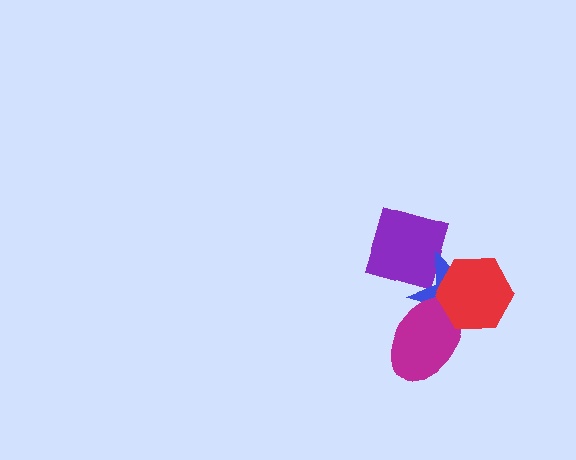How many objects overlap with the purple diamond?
1 object overlaps with the purple diamond.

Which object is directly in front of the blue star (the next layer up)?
The magenta ellipse is directly in front of the blue star.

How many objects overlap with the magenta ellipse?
2 objects overlap with the magenta ellipse.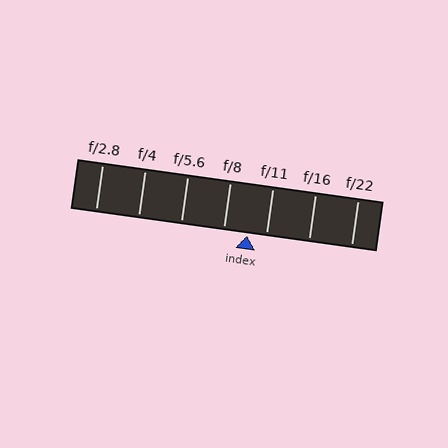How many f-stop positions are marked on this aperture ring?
There are 7 f-stop positions marked.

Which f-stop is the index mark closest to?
The index mark is closest to f/11.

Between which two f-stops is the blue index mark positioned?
The index mark is between f/8 and f/11.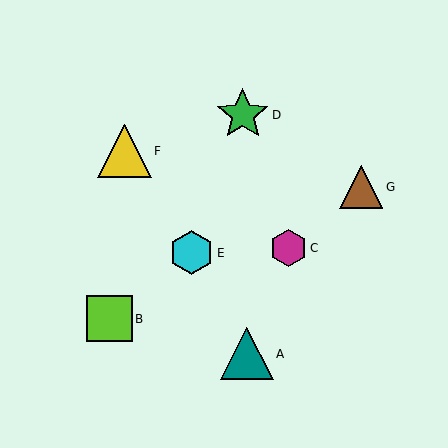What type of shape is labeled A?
Shape A is a teal triangle.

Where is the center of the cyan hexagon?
The center of the cyan hexagon is at (192, 253).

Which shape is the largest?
The yellow triangle (labeled F) is the largest.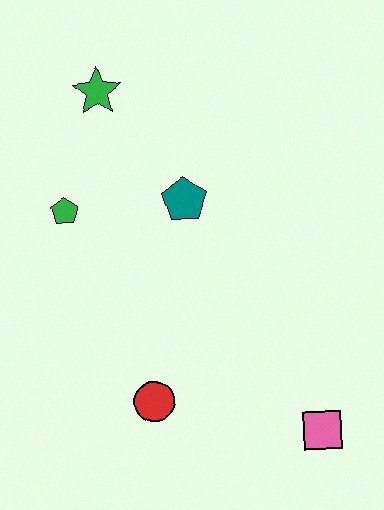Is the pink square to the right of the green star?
Yes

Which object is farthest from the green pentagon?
The pink square is farthest from the green pentagon.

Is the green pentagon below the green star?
Yes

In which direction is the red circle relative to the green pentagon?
The red circle is below the green pentagon.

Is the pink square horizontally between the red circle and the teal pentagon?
No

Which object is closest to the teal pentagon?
The green pentagon is closest to the teal pentagon.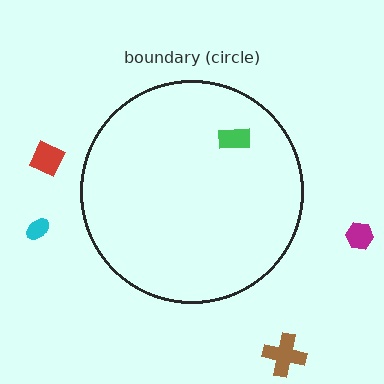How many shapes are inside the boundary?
1 inside, 4 outside.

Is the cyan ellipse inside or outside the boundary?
Outside.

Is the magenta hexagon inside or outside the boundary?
Outside.